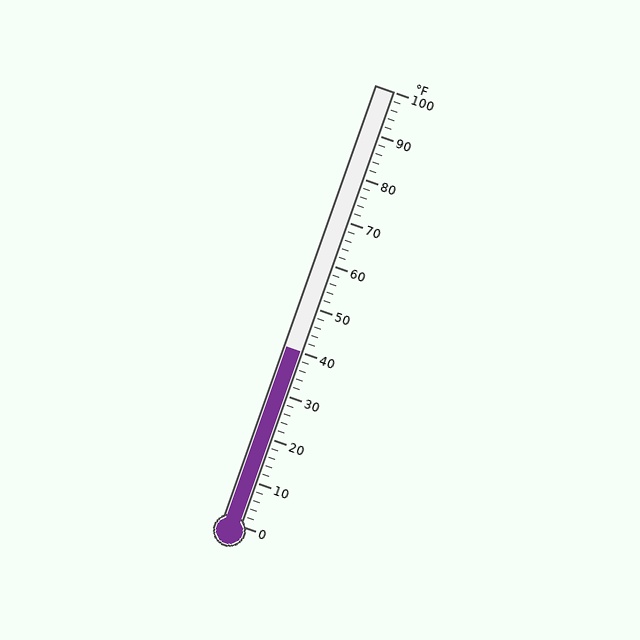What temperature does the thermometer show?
The thermometer shows approximately 40°F.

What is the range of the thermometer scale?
The thermometer scale ranges from 0°F to 100°F.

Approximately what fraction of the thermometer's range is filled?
The thermometer is filled to approximately 40% of its range.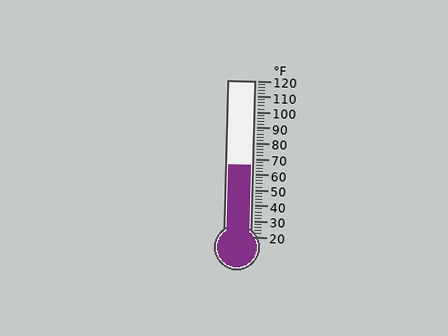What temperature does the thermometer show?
The thermometer shows approximately 66°F.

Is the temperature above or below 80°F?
The temperature is below 80°F.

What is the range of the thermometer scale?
The thermometer scale ranges from 20°F to 120°F.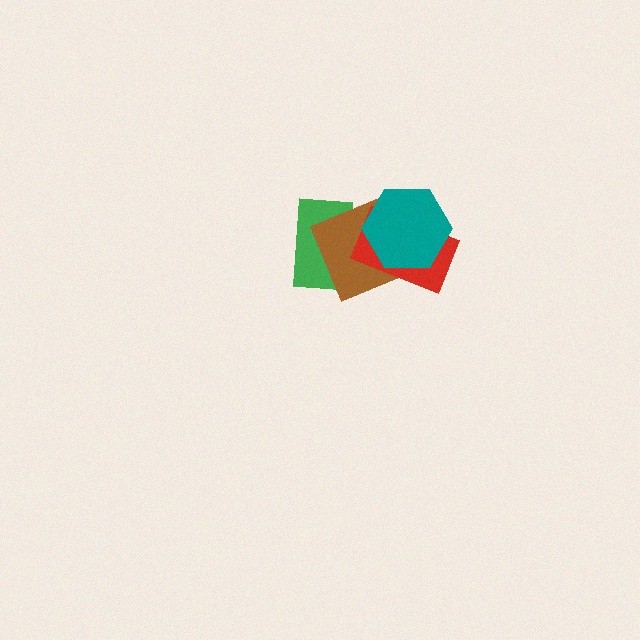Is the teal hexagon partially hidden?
No, no other shape covers it.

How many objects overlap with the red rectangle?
3 objects overlap with the red rectangle.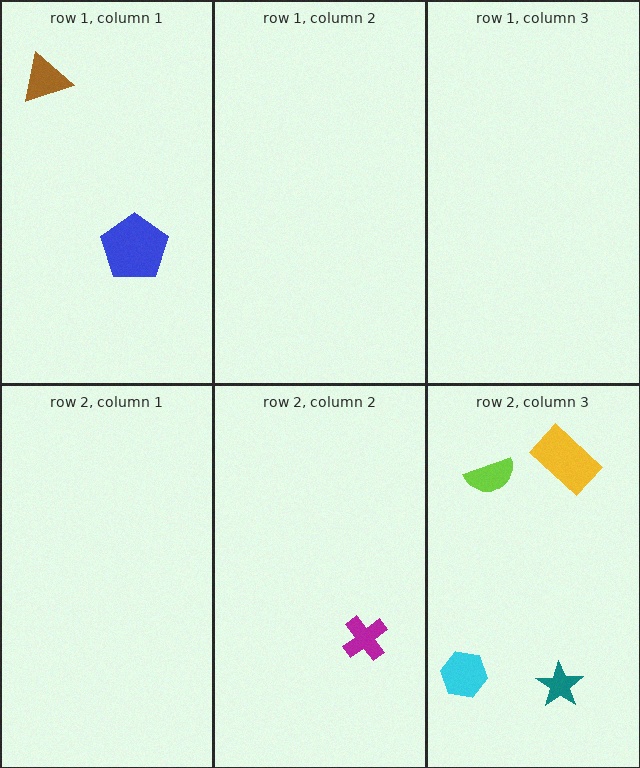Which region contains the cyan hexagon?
The row 2, column 3 region.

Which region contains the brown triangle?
The row 1, column 1 region.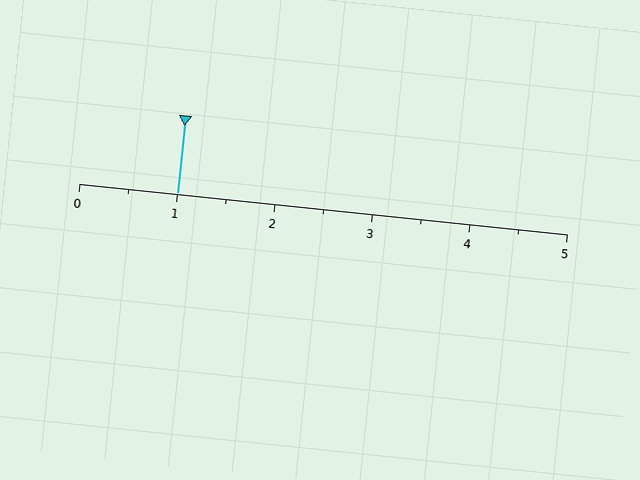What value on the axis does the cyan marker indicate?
The marker indicates approximately 1.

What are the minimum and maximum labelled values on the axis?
The axis runs from 0 to 5.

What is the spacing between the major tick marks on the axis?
The major ticks are spaced 1 apart.